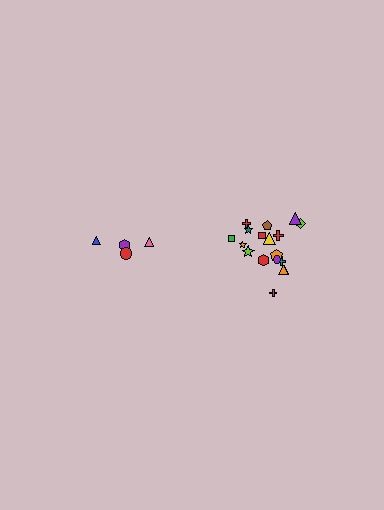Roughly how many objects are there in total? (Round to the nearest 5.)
Roughly 20 objects in total.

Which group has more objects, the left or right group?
The right group.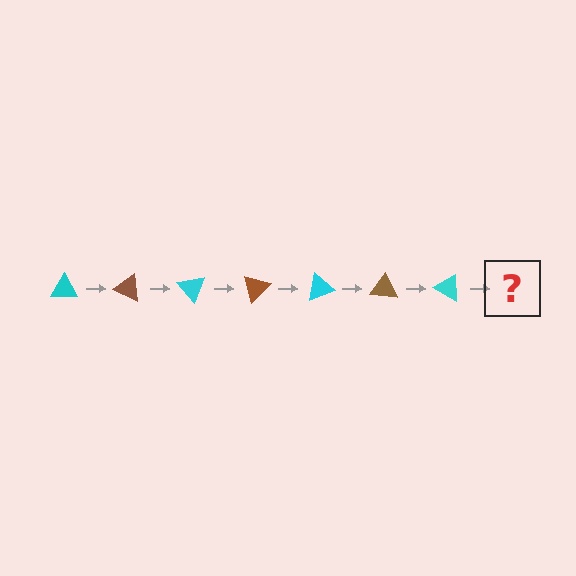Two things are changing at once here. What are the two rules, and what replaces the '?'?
The two rules are that it rotates 25 degrees each step and the color cycles through cyan and brown. The '?' should be a brown triangle, rotated 175 degrees from the start.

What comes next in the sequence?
The next element should be a brown triangle, rotated 175 degrees from the start.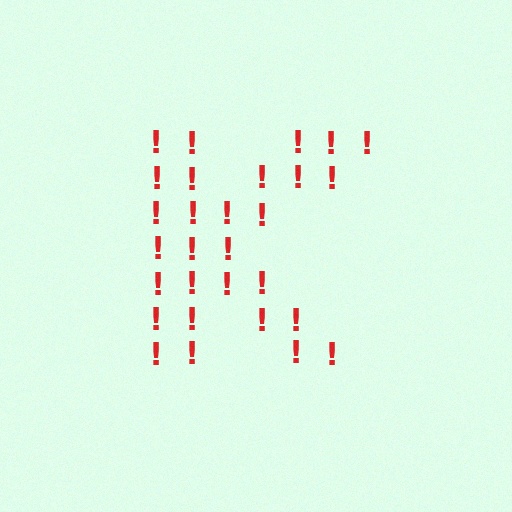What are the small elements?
The small elements are exclamation marks.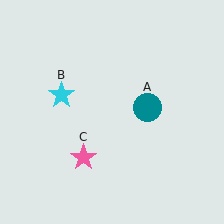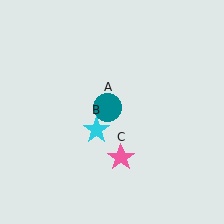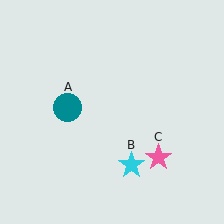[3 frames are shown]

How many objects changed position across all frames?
3 objects changed position: teal circle (object A), cyan star (object B), pink star (object C).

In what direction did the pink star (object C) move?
The pink star (object C) moved right.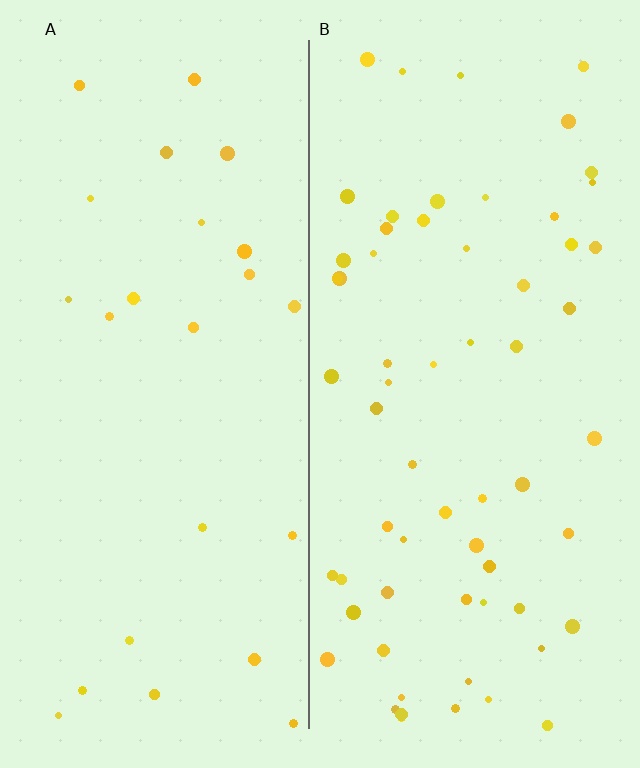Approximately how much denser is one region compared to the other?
Approximately 2.6× — region B over region A.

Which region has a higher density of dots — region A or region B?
B (the right).